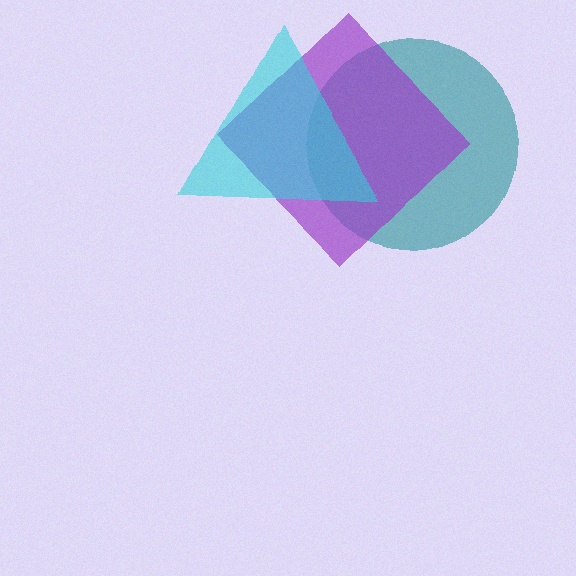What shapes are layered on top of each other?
The layered shapes are: a teal circle, a purple diamond, a cyan triangle.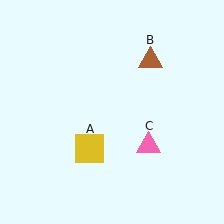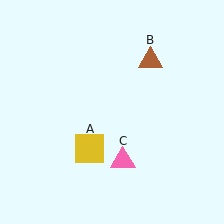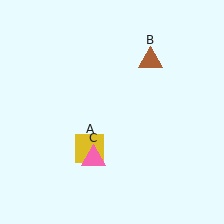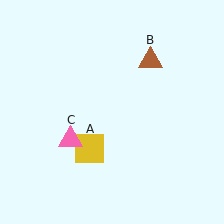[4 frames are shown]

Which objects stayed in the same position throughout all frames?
Yellow square (object A) and brown triangle (object B) remained stationary.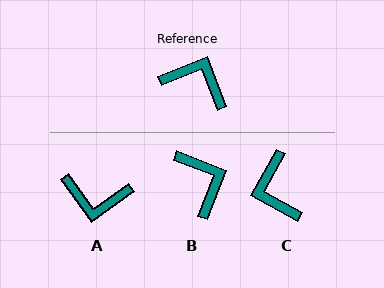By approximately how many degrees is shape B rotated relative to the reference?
Approximately 42 degrees clockwise.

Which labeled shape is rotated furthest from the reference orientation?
A, about 166 degrees away.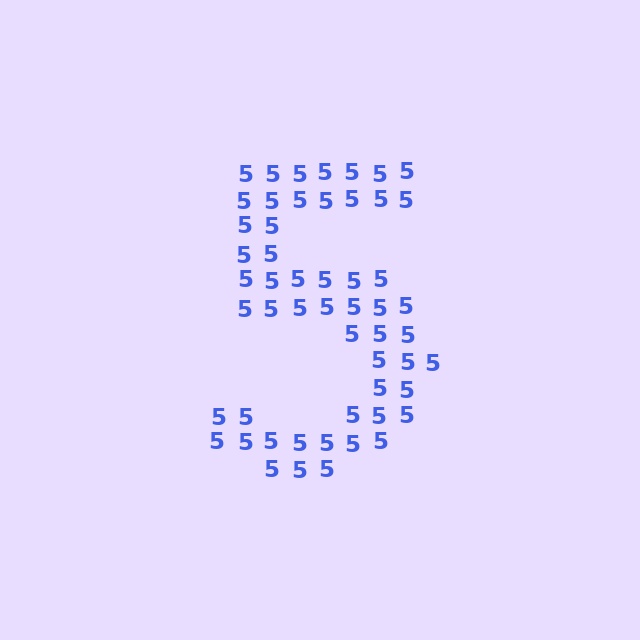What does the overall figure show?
The overall figure shows the digit 5.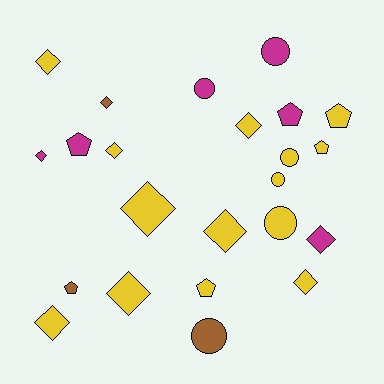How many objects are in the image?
There are 23 objects.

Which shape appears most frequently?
Diamond, with 11 objects.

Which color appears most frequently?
Yellow, with 14 objects.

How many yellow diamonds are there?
There are 8 yellow diamonds.